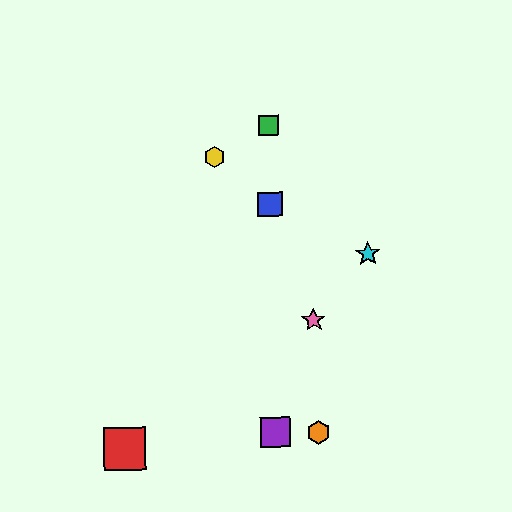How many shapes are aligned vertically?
3 shapes (the blue square, the green square, the purple square) are aligned vertically.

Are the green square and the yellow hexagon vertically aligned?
No, the green square is at x≈268 and the yellow hexagon is at x≈214.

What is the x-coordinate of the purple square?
The purple square is at x≈275.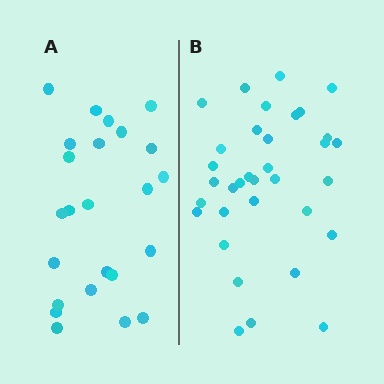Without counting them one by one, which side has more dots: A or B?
Region B (the right region) has more dots.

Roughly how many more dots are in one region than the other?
Region B has roughly 10 or so more dots than region A.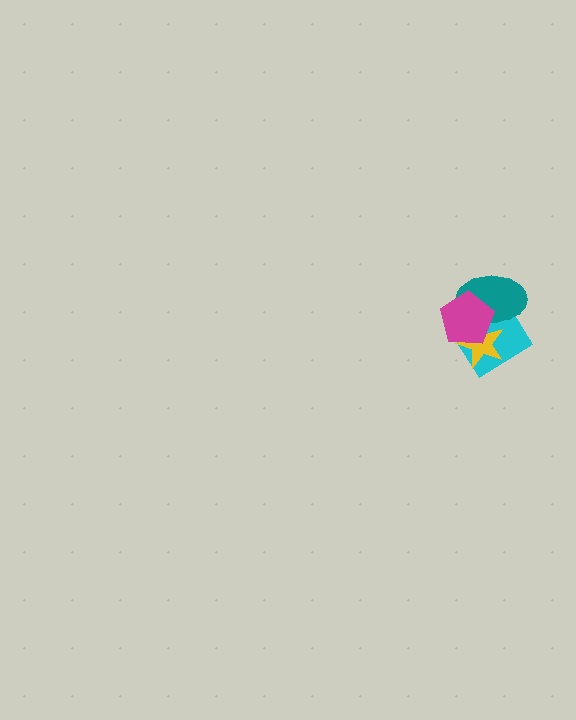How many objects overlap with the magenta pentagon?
3 objects overlap with the magenta pentagon.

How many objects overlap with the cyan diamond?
3 objects overlap with the cyan diamond.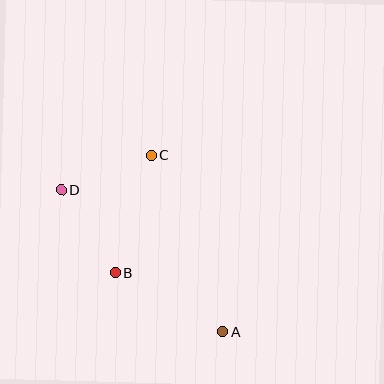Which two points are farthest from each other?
Points A and D are farthest from each other.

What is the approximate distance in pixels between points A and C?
The distance between A and C is approximately 190 pixels.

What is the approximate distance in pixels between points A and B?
The distance between A and B is approximately 123 pixels.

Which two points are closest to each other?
Points C and D are closest to each other.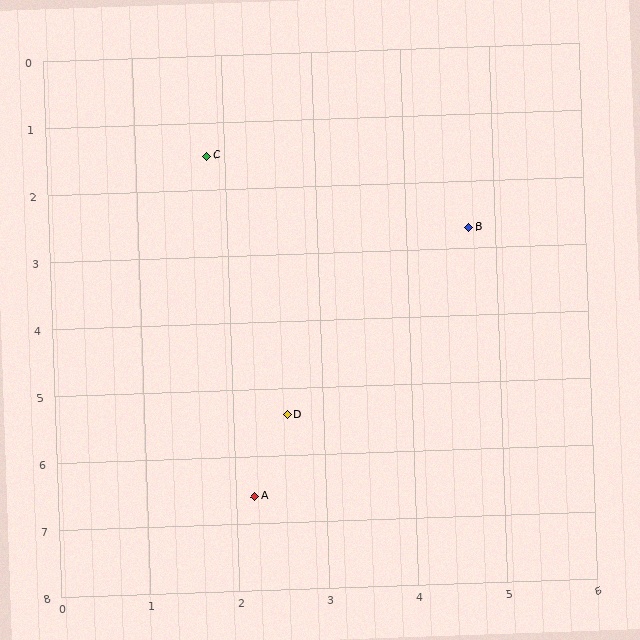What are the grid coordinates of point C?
Point C is at approximately (1.8, 1.5).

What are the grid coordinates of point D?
Point D is at approximately (2.6, 5.4).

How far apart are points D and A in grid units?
Points D and A are about 1.3 grid units apart.